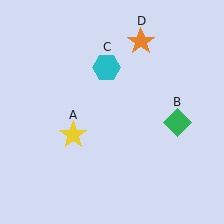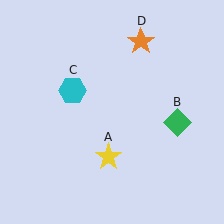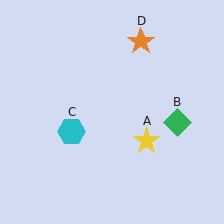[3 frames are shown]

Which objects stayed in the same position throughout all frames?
Green diamond (object B) and orange star (object D) remained stationary.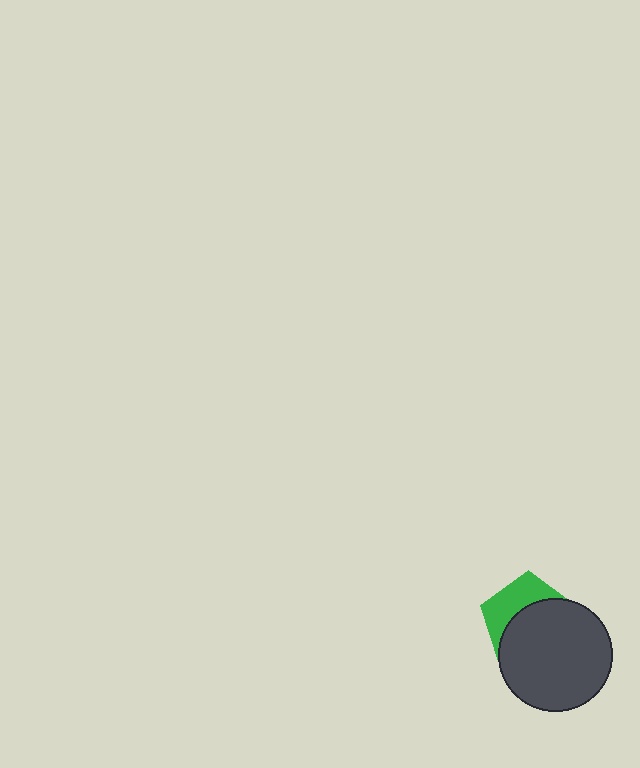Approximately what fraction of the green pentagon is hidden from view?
Roughly 61% of the green pentagon is hidden behind the dark gray circle.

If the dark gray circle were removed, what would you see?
You would see the complete green pentagon.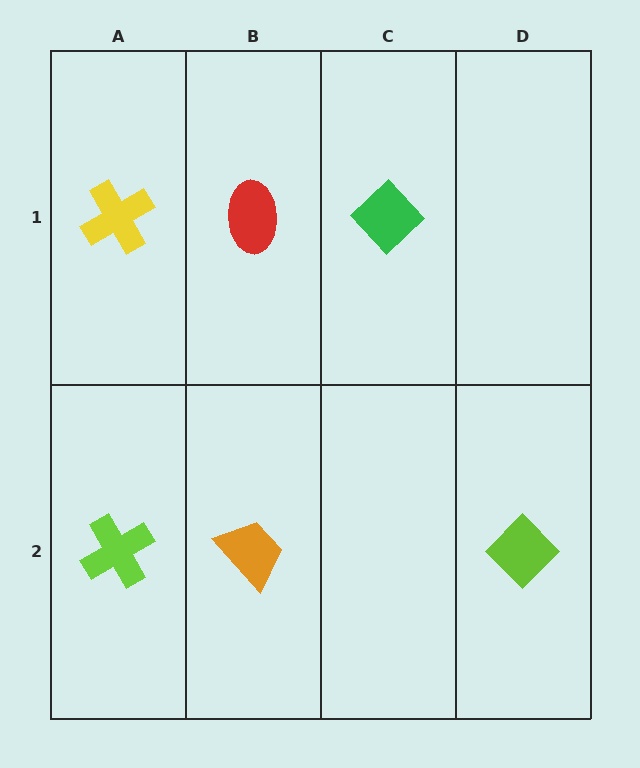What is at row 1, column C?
A green diamond.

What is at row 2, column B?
An orange trapezoid.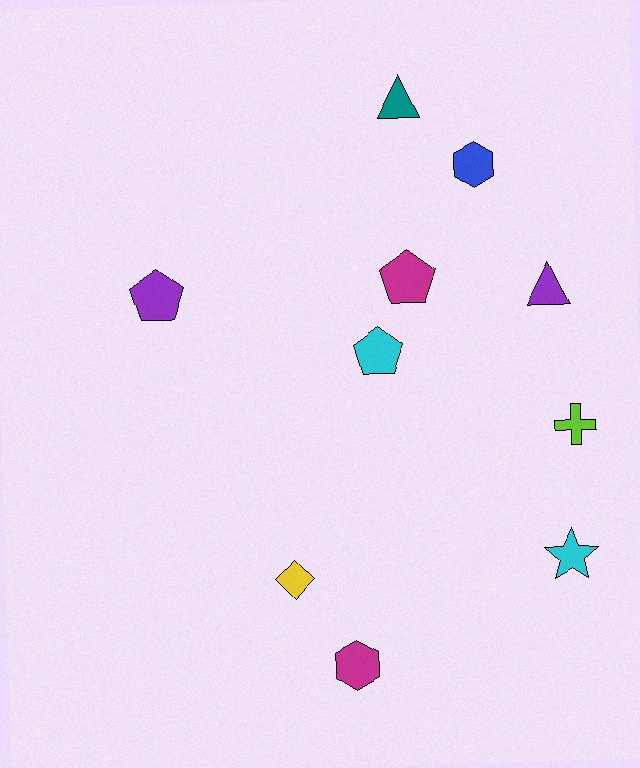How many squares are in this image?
There are no squares.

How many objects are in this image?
There are 10 objects.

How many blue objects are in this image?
There is 1 blue object.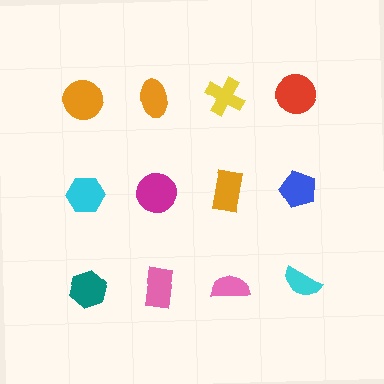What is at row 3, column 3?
A pink semicircle.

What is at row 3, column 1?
A teal hexagon.